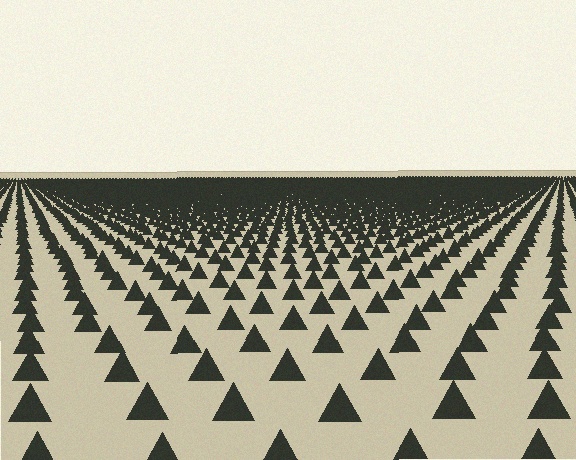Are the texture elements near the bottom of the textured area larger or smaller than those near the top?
Larger. Near the bottom, elements are closer to the viewer and appear at a bigger on-screen size.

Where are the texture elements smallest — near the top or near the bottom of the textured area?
Near the top.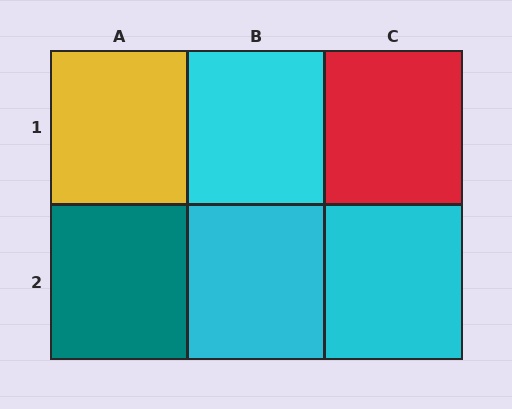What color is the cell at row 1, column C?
Red.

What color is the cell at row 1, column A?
Yellow.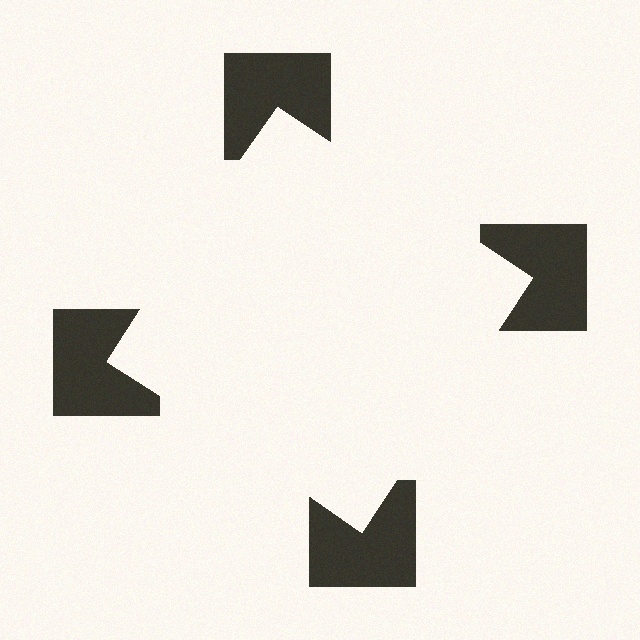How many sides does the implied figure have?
4 sides.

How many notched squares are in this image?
There are 4 — one at each vertex of the illusory square.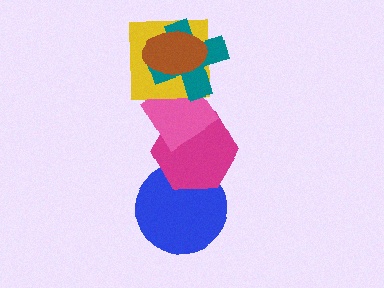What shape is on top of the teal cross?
The brown ellipse is on top of the teal cross.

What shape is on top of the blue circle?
The magenta hexagon is on top of the blue circle.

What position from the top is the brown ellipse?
The brown ellipse is 1st from the top.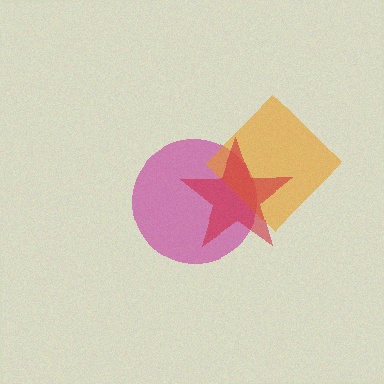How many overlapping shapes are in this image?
There are 3 overlapping shapes in the image.